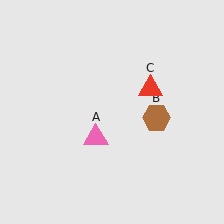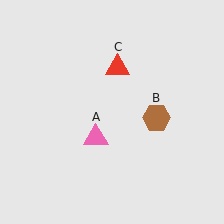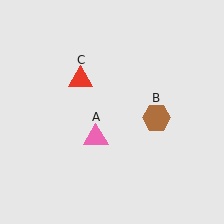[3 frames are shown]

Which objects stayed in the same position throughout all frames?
Pink triangle (object A) and brown hexagon (object B) remained stationary.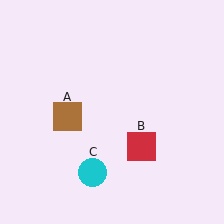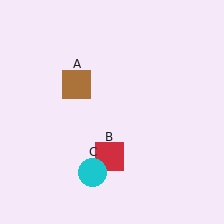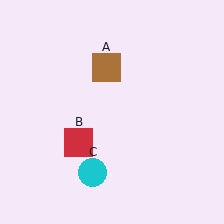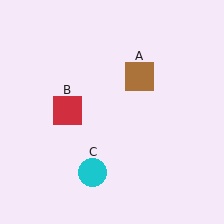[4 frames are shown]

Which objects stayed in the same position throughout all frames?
Cyan circle (object C) remained stationary.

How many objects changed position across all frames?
2 objects changed position: brown square (object A), red square (object B).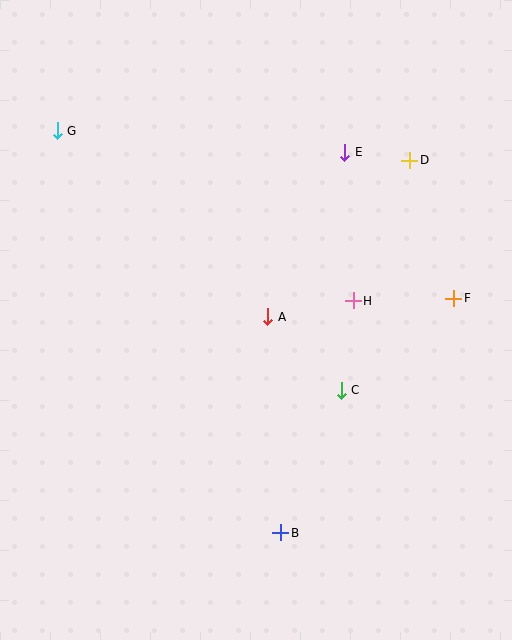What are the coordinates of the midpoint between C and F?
The midpoint between C and F is at (398, 344).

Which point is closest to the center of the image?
Point A at (268, 317) is closest to the center.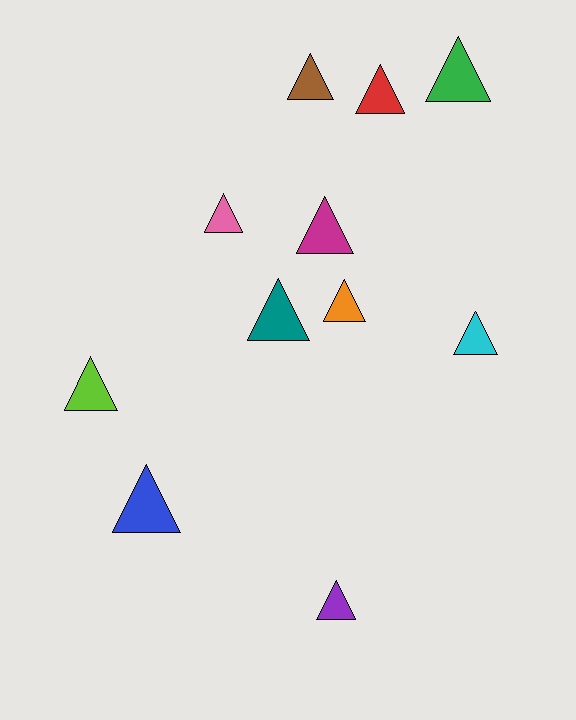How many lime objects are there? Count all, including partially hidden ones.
There is 1 lime object.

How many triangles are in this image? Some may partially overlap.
There are 11 triangles.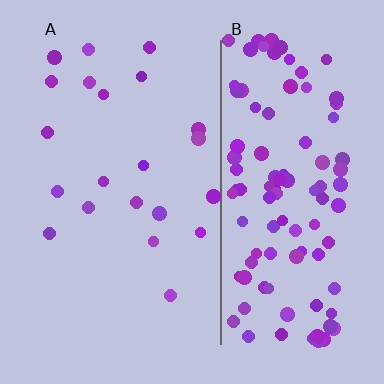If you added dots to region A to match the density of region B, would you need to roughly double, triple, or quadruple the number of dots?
Approximately quadruple.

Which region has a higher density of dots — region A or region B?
B (the right).